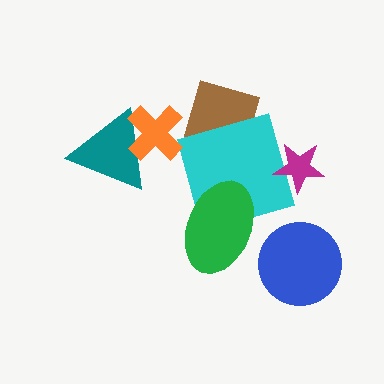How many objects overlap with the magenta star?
1 object overlaps with the magenta star.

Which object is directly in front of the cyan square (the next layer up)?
The green ellipse is directly in front of the cyan square.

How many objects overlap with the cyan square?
3 objects overlap with the cyan square.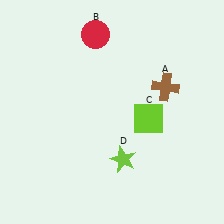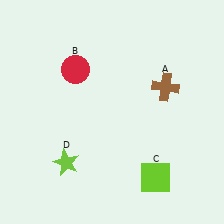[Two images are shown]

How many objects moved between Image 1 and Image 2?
3 objects moved between the two images.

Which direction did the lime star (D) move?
The lime star (D) moved left.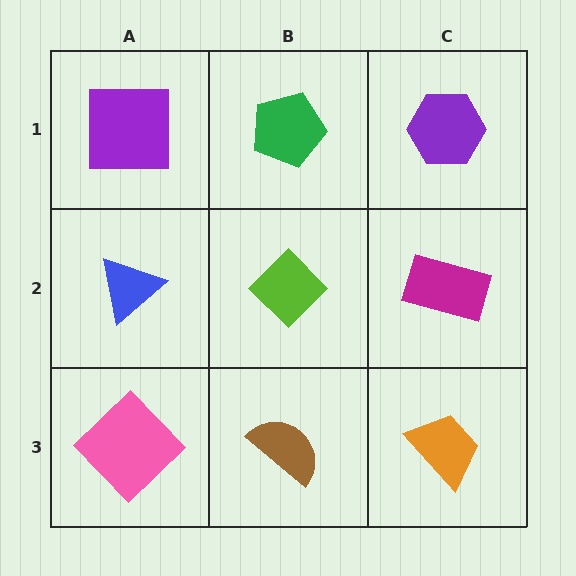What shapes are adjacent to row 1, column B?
A lime diamond (row 2, column B), a purple square (row 1, column A), a purple hexagon (row 1, column C).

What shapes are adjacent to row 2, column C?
A purple hexagon (row 1, column C), an orange trapezoid (row 3, column C), a lime diamond (row 2, column B).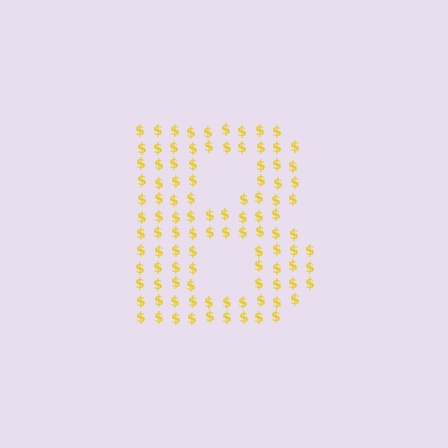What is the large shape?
The large shape is the letter B.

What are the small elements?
The small elements are dollar signs.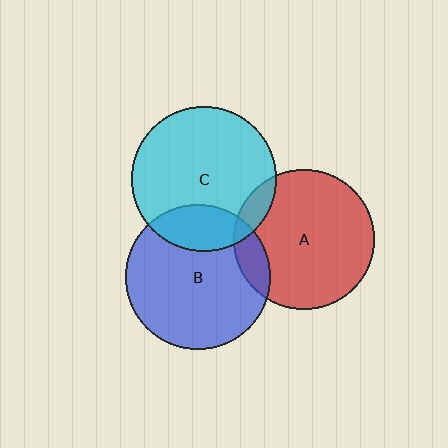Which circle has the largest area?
Circle B (blue).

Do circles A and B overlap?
Yes.